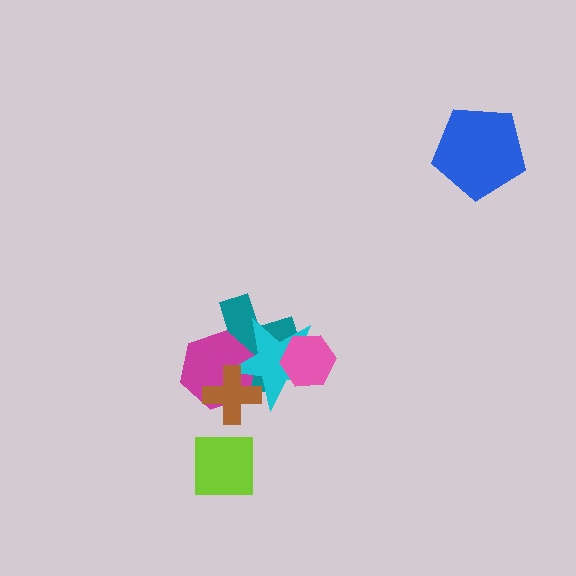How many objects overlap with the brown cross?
3 objects overlap with the brown cross.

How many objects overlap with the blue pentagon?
0 objects overlap with the blue pentagon.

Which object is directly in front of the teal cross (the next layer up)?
The magenta hexagon is directly in front of the teal cross.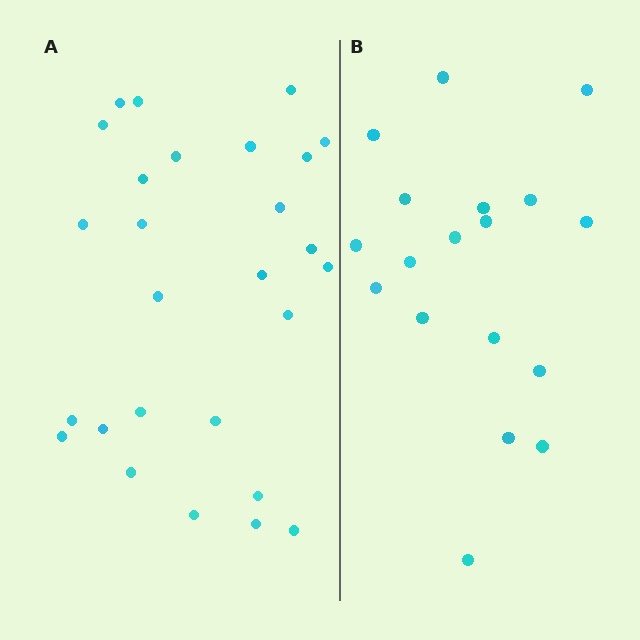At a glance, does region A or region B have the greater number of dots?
Region A (the left region) has more dots.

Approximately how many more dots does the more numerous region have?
Region A has roughly 8 or so more dots than region B.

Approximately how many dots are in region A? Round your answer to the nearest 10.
About 30 dots. (The exact count is 27, which rounds to 30.)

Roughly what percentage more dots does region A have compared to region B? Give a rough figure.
About 50% more.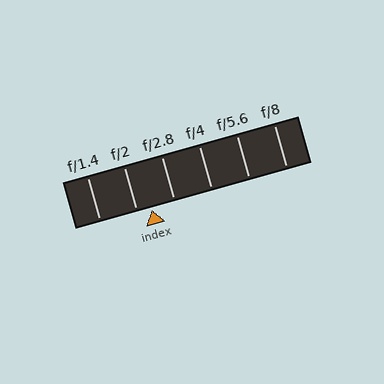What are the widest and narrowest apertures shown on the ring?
The widest aperture shown is f/1.4 and the narrowest is f/8.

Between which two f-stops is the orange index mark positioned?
The index mark is between f/2 and f/2.8.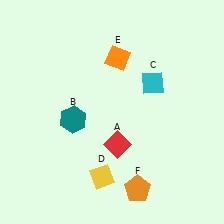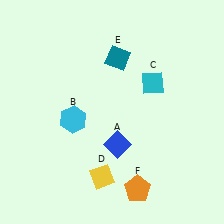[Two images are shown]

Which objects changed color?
A changed from red to blue. B changed from teal to cyan. E changed from orange to teal.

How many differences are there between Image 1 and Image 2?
There are 3 differences between the two images.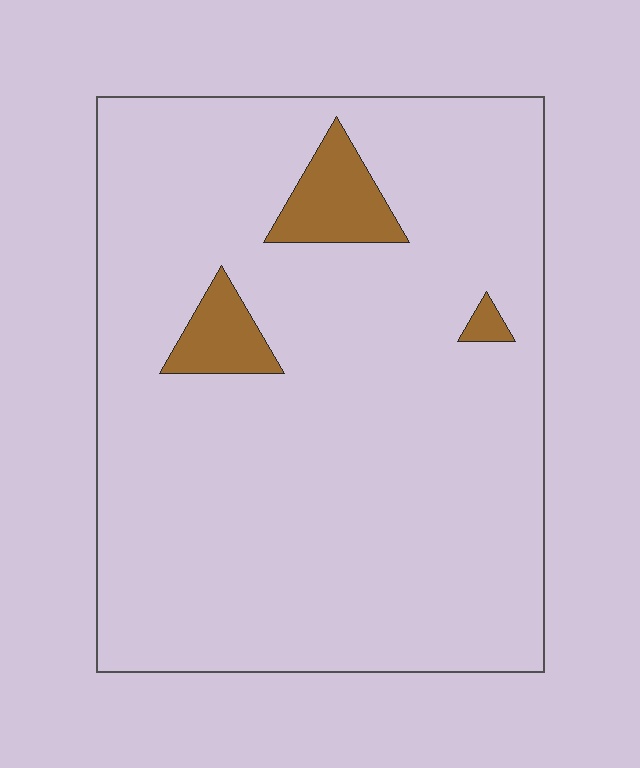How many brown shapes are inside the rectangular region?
3.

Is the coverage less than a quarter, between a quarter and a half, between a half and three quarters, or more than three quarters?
Less than a quarter.